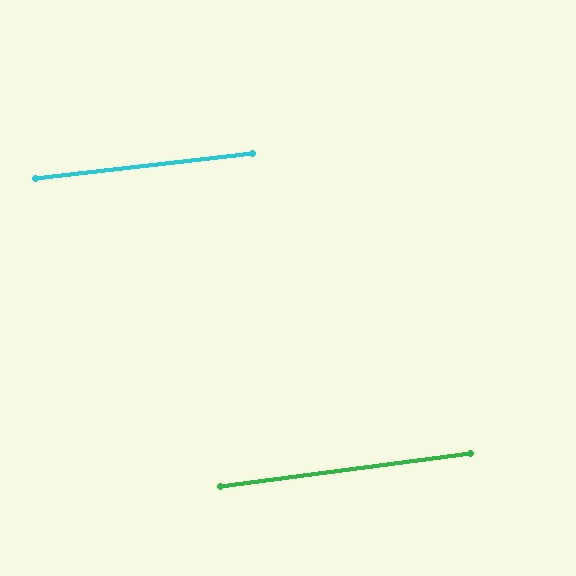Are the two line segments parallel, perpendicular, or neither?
Parallel — their directions differ by only 0.9°.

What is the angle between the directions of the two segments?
Approximately 1 degree.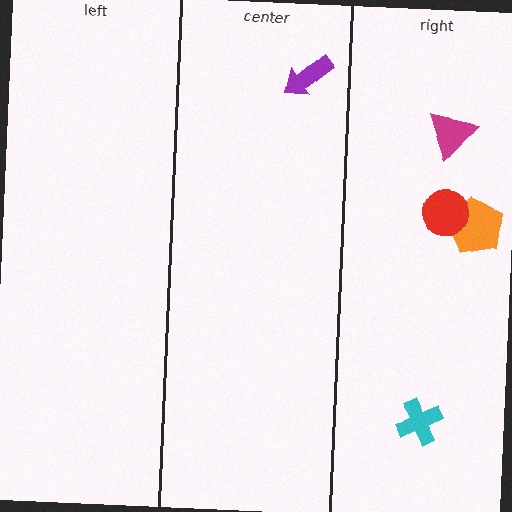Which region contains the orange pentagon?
The right region.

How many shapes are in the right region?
4.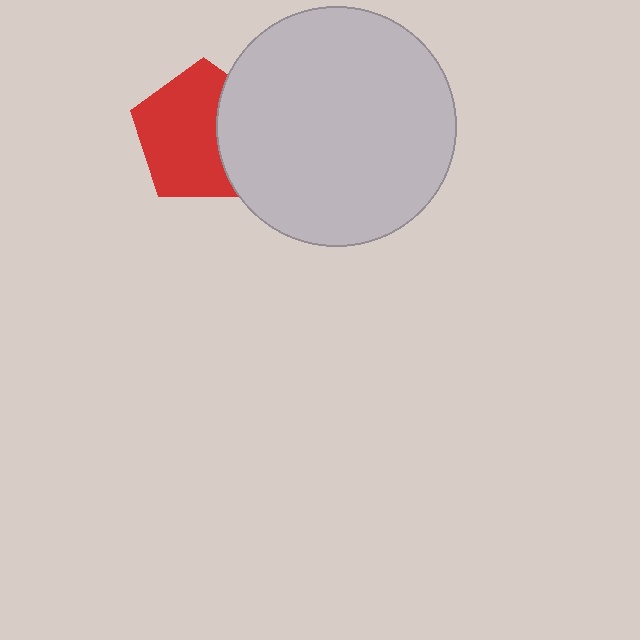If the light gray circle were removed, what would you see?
You would see the complete red pentagon.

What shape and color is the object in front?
The object in front is a light gray circle.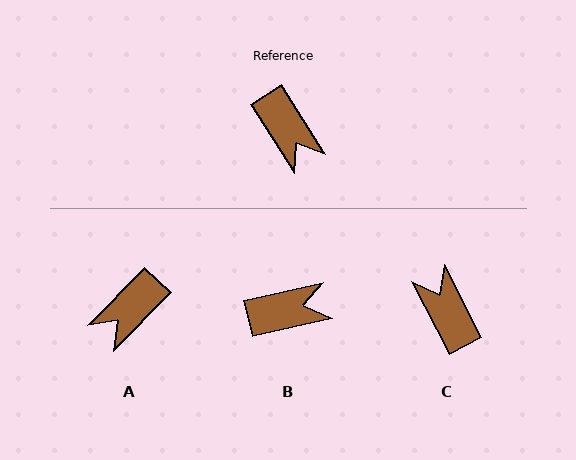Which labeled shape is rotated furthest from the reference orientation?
C, about 175 degrees away.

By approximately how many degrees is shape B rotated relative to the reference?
Approximately 71 degrees counter-clockwise.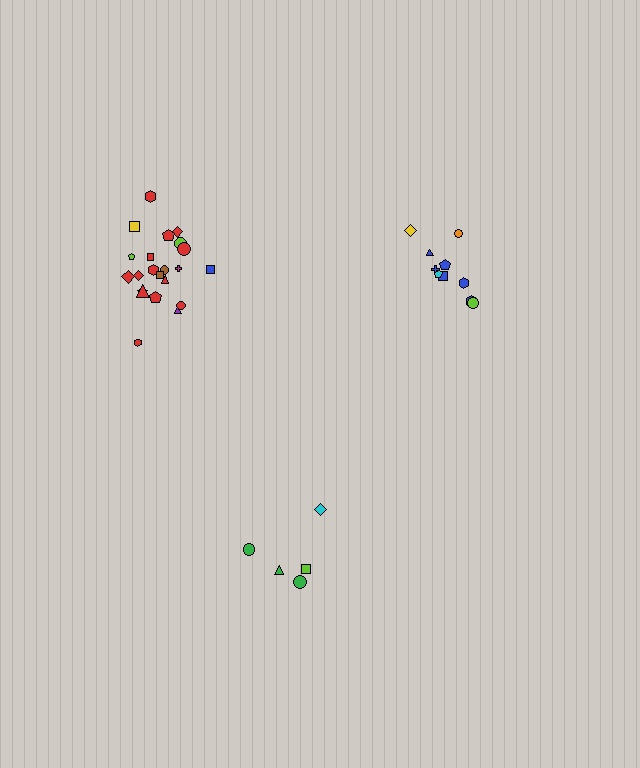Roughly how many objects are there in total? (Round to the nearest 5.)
Roughly 35 objects in total.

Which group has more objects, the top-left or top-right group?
The top-left group.